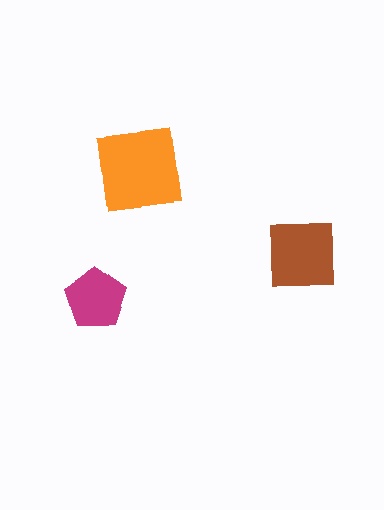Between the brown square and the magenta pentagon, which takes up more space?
The brown square.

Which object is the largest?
The orange square.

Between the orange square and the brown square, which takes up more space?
The orange square.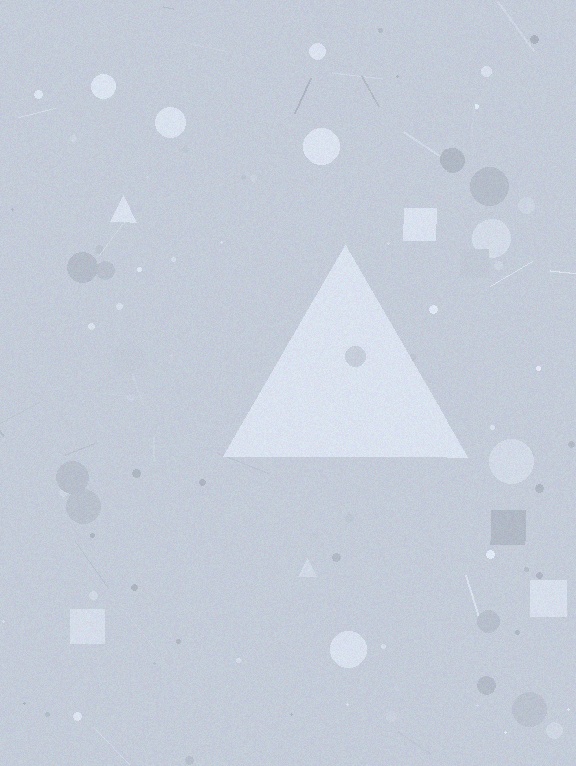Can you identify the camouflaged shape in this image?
The camouflaged shape is a triangle.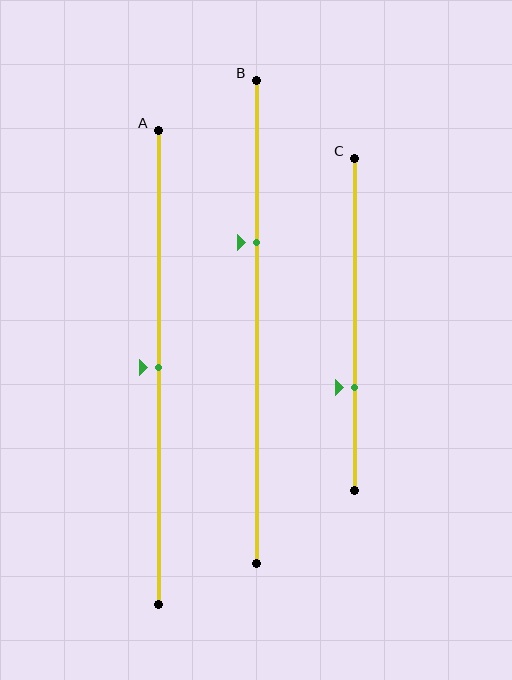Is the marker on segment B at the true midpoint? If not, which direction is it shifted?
No, the marker on segment B is shifted upward by about 16% of the segment length.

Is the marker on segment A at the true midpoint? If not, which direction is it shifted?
Yes, the marker on segment A is at the true midpoint.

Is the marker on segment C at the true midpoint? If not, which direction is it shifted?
No, the marker on segment C is shifted downward by about 19% of the segment length.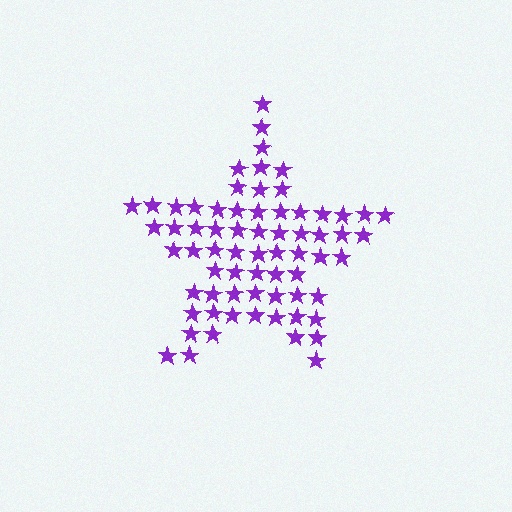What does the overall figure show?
The overall figure shows a star.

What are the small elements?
The small elements are stars.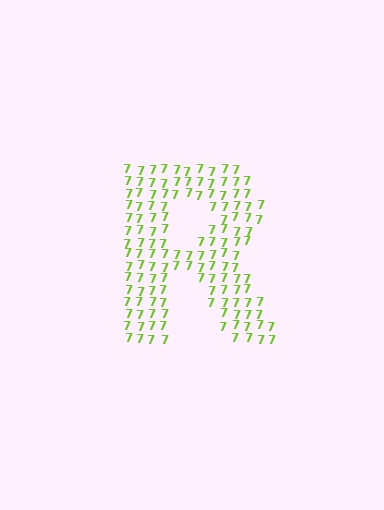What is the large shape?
The large shape is the letter R.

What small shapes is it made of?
It is made of small digit 7's.